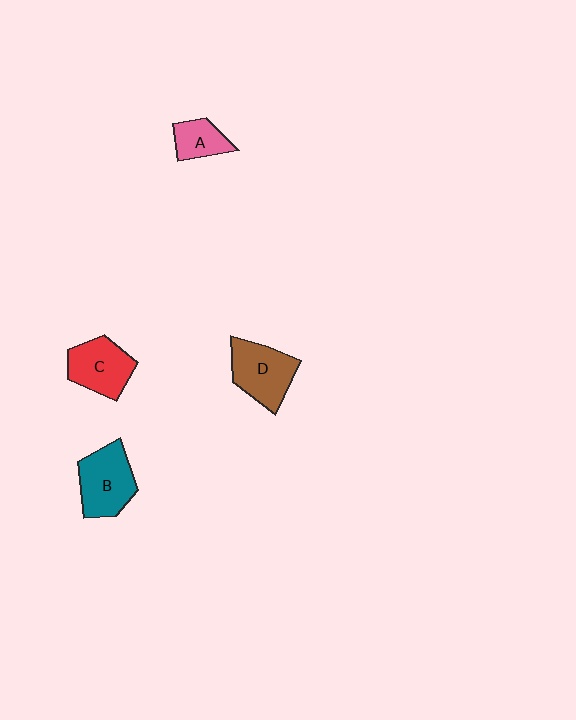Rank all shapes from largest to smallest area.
From largest to smallest: B (teal), D (brown), C (red), A (pink).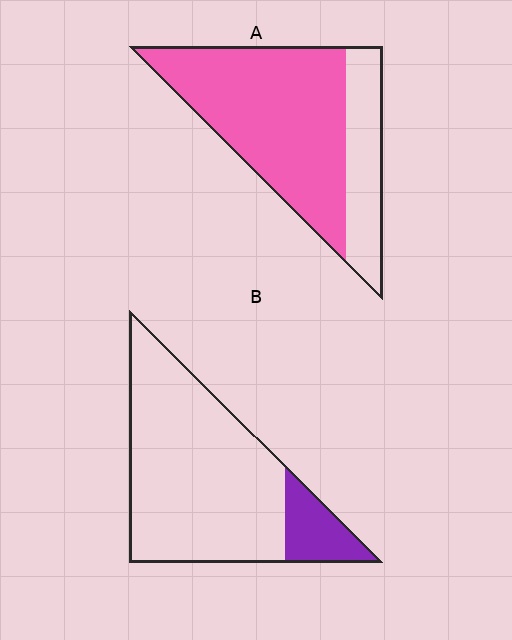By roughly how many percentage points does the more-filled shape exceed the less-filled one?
By roughly 60 percentage points (A over B).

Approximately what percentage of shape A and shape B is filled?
A is approximately 75% and B is approximately 15%.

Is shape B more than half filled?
No.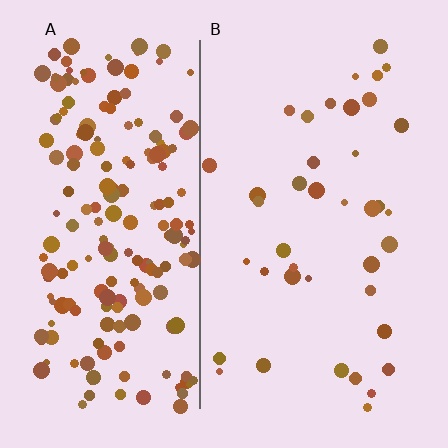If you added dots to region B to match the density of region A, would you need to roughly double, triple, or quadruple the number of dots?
Approximately quadruple.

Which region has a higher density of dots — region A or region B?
A (the left).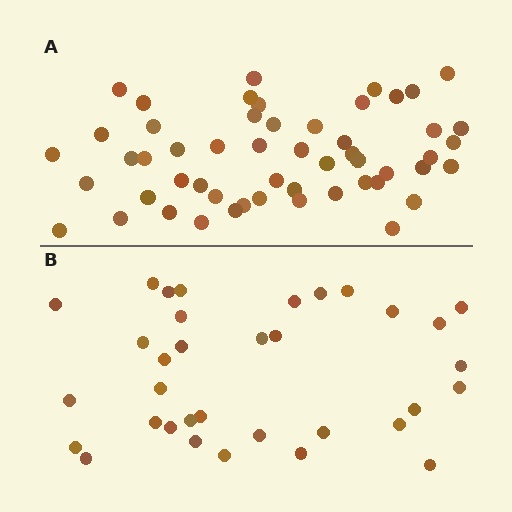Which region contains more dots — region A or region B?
Region A (the top region) has more dots.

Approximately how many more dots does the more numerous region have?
Region A has approximately 20 more dots than region B.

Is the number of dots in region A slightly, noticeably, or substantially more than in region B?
Region A has substantially more. The ratio is roughly 1.6 to 1.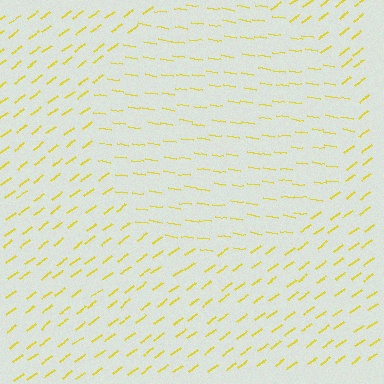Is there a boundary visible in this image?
Yes, there is a texture boundary formed by a change in line orientation.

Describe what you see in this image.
The image is filled with small yellow line segments. A circle region in the image has lines oriented differently from the surrounding lines, creating a visible texture boundary.